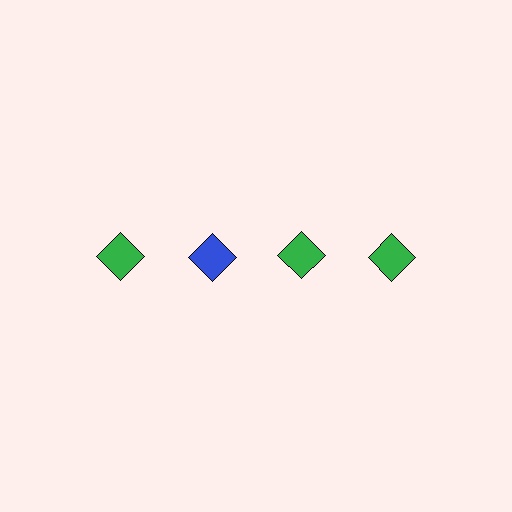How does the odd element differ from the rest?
It has a different color: blue instead of green.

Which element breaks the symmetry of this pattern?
The blue diamond in the top row, second from left column breaks the symmetry. All other shapes are green diamonds.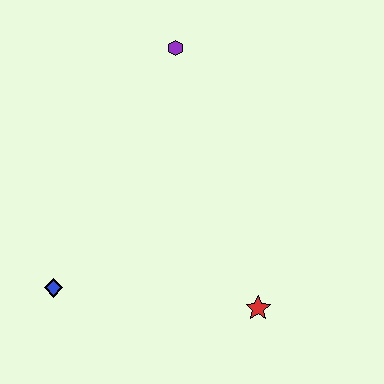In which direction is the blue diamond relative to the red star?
The blue diamond is to the left of the red star.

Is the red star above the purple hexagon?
No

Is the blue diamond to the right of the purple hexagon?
No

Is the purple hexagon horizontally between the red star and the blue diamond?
Yes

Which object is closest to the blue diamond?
The red star is closest to the blue diamond.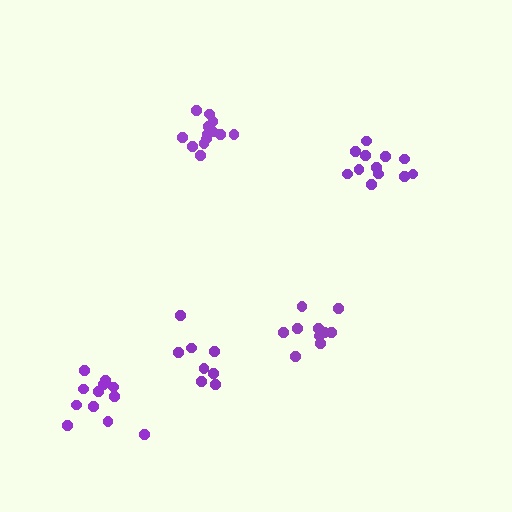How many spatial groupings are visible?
There are 5 spatial groupings.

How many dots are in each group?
Group 1: 8 dots, Group 2: 10 dots, Group 3: 12 dots, Group 4: 13 dots, Group 5: 12 dots (55 total).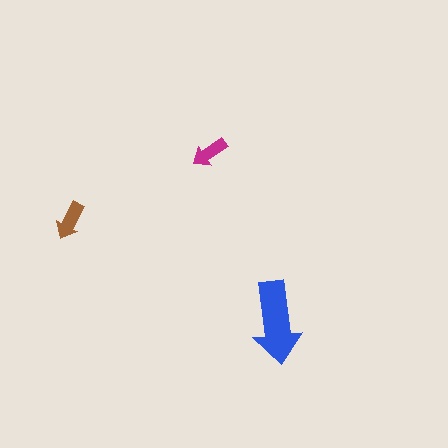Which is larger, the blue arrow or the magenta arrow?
The blue one.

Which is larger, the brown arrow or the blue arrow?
The blue one.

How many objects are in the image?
There are 3 objects in the image.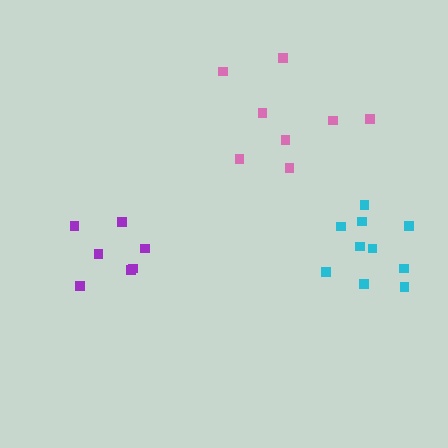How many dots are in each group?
Group 1: 7 dots, Group 2: 8 dots, Group 3: 10 dots (25 total).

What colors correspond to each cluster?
The clusters are colored: purple, pink, cyan.